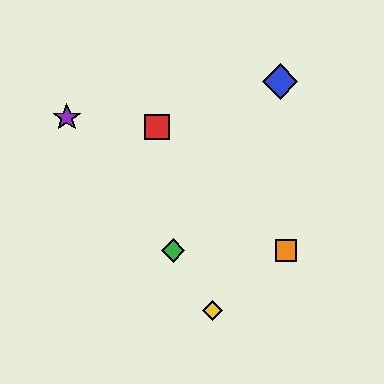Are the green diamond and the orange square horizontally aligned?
Yes, both are at y≈251.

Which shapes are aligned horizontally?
The green diamond, the orange square are aligned horizontally.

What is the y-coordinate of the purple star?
The purple star is at y≈117.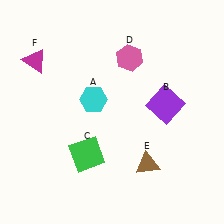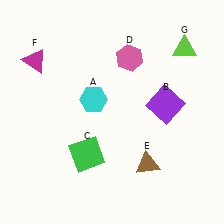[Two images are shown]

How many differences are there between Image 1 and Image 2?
There is 1 difference between the two images.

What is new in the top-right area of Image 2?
A lime triangle (G) was added in the top-right area of Image 2.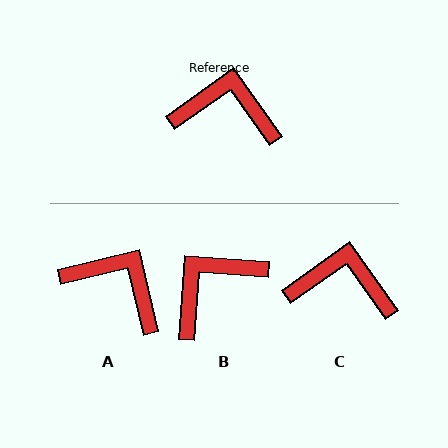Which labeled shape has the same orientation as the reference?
C.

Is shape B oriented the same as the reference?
No, it is off by about 50 degrees.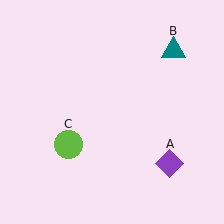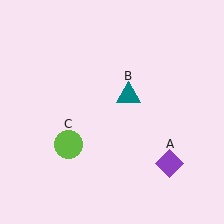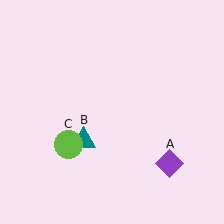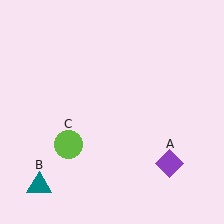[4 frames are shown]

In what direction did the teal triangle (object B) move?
The teal triangle (object B) moved down and to the left.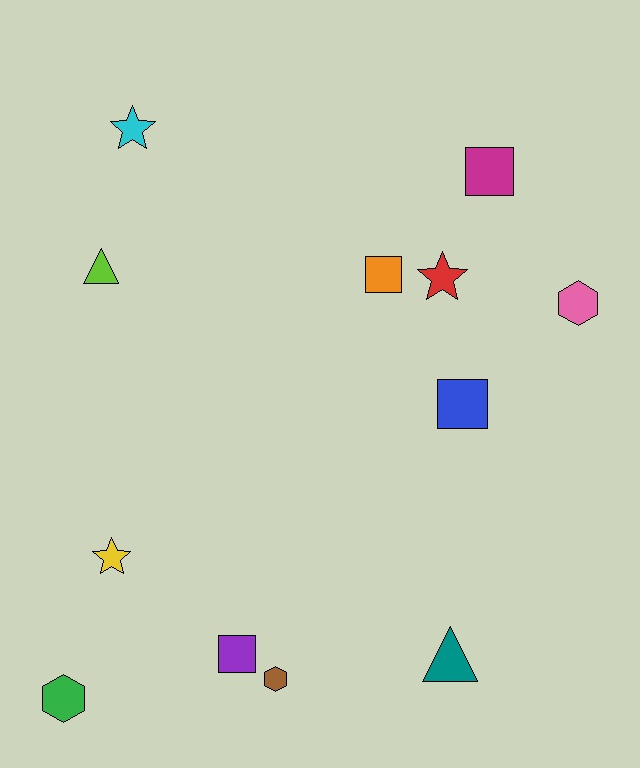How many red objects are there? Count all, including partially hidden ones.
There is 1 red object.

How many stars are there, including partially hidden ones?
There are 3 stars.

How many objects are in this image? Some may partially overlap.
There are 12 objects.